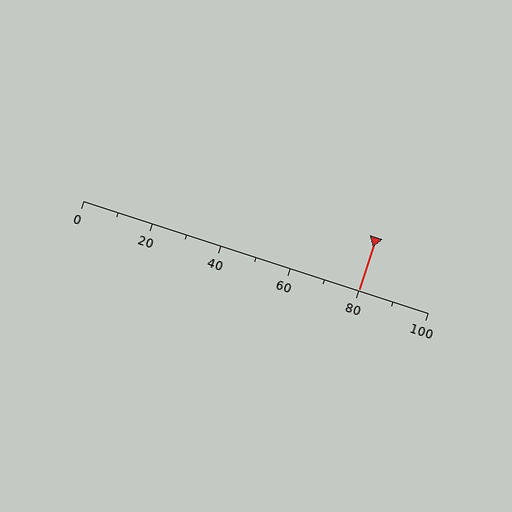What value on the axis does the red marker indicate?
The marker indicates approximately 80.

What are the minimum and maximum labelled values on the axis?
The axis runs from 0 to 100.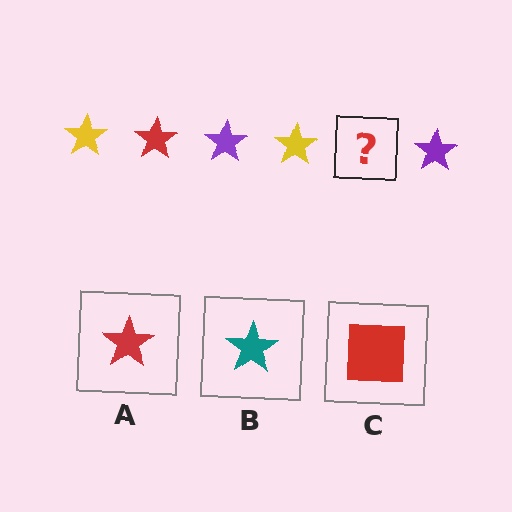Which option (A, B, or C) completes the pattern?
A.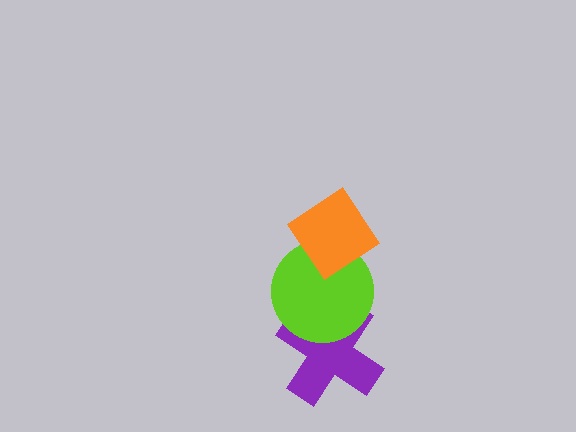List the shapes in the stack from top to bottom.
From top to bottom: the orange diamond, the lime circle, the purple cross.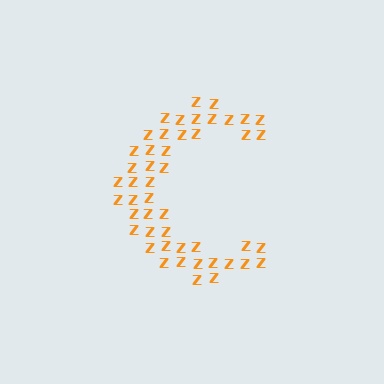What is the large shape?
The large shape is the letter C.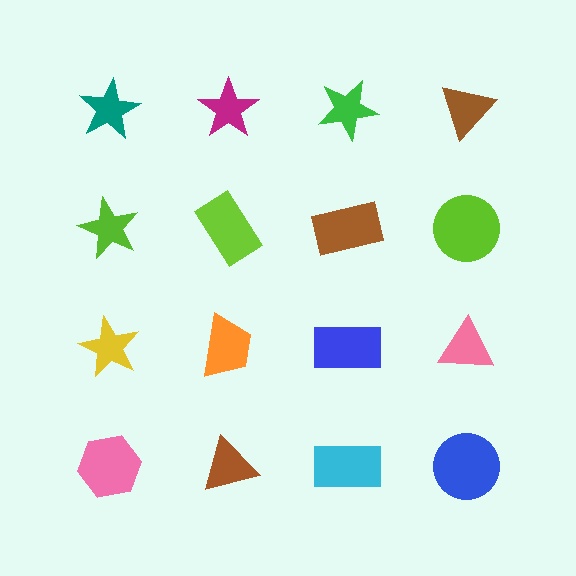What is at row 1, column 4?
A brown triangle.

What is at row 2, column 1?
A lime star.